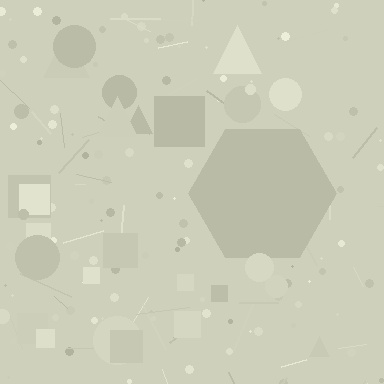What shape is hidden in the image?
A hexagon is hidden in the image.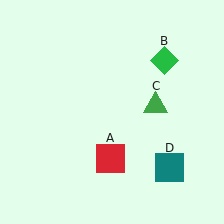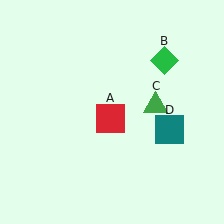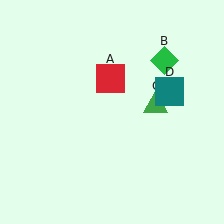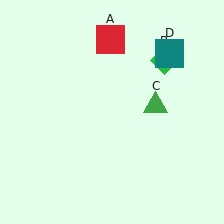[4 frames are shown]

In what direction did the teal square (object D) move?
The teal square (object D) moved up.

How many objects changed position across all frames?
2 objects changed position: red square (object A), teal square (object D).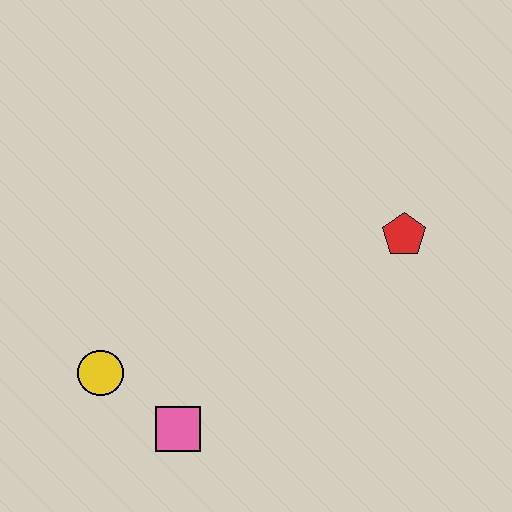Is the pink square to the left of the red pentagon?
Yes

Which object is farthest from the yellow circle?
The red pentagon is farthest from the yellow circle.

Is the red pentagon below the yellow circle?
No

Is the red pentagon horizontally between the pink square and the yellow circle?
No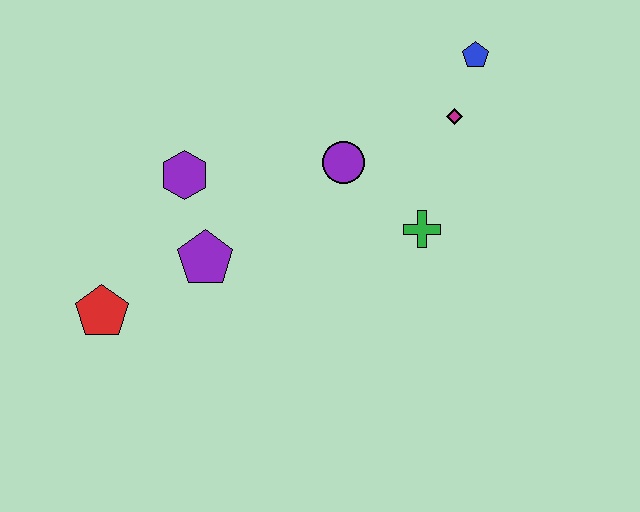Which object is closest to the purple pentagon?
The purple hexagon is closest to the purple pentagon.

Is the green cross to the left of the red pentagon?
No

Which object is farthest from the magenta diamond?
The red pentagon is farthest from the magenta diamond.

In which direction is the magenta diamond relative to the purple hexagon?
The magenta diamond is to the right of the purple hexagon.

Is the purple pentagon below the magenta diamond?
Yes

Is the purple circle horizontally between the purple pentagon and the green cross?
Yes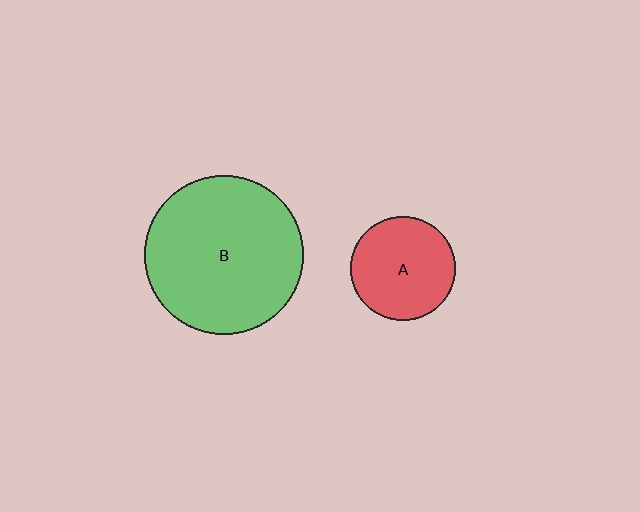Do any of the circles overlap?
No, none of the circles overlap.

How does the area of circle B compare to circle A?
Approximately 2.3 times.